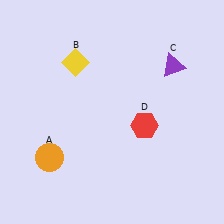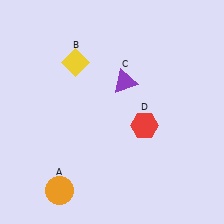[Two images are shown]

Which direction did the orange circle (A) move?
The orange circle (A) moved down.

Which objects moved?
The objects that moved are: the orange circle (A), the purple triangle (C).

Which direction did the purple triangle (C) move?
The purple triangle (C) moved left.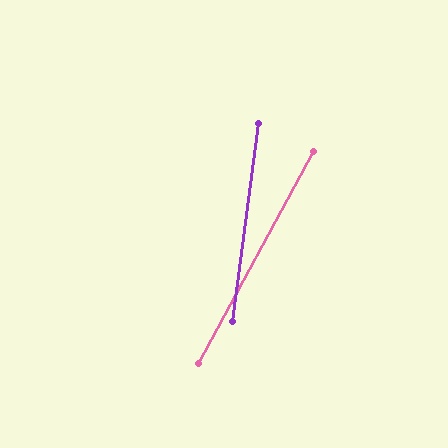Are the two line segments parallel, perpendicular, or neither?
Neither parallel nor perpendicular — they differ by about 21°.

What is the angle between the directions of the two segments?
Approximately 21 degrees.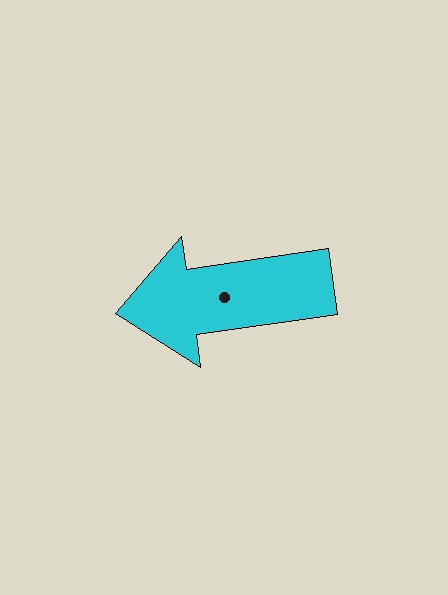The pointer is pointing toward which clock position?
Roughly 9 o'clock.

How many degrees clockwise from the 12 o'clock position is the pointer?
Approximately 262 degrees.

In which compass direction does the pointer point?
West.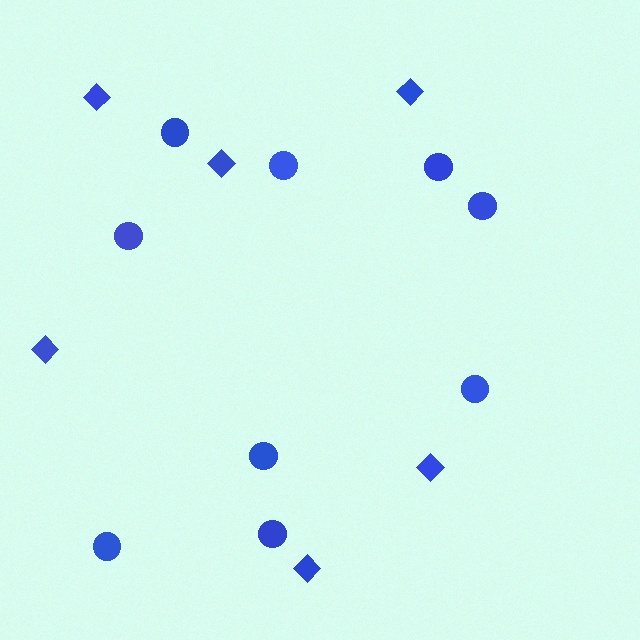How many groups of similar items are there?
There are 2 groups: one group of circles (9) and one group of diamonds (6).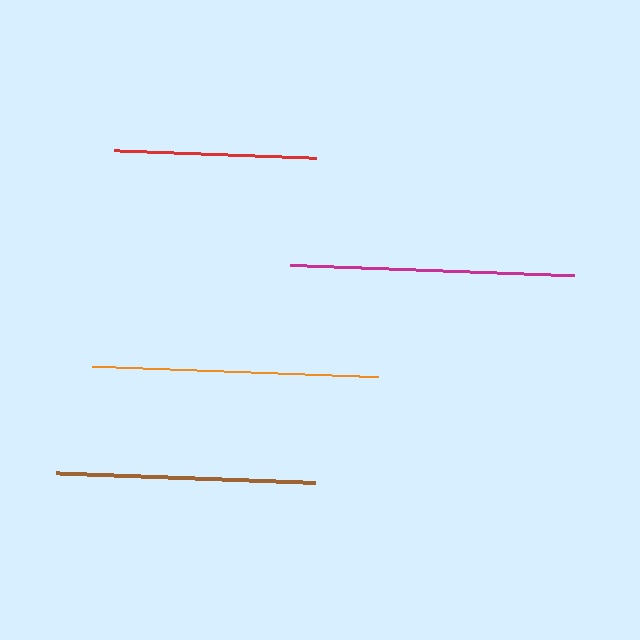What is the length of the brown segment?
The brown segment is approximately 259 pixels long.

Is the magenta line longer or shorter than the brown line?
The magenta line is longer than the brown line.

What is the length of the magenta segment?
The magenta segment is approximately 284 pixels long.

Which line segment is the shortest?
The red line is the shortest at approximately 202 pixels.